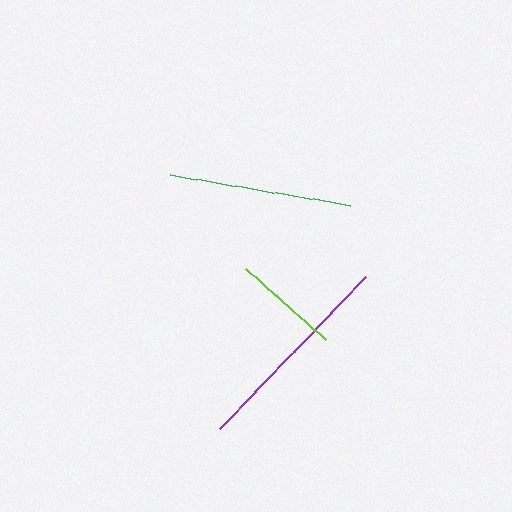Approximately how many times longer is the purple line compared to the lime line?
The purple line is approximately 2.0 times the length of the lime line.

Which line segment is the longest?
The purple line is the longest at approximately 210 pixels.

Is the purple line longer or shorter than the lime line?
The purple line is longer than the lime line.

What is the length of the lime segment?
The lime segment is approximately 107 pixels long.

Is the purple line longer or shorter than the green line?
The purple line is longer than the green line.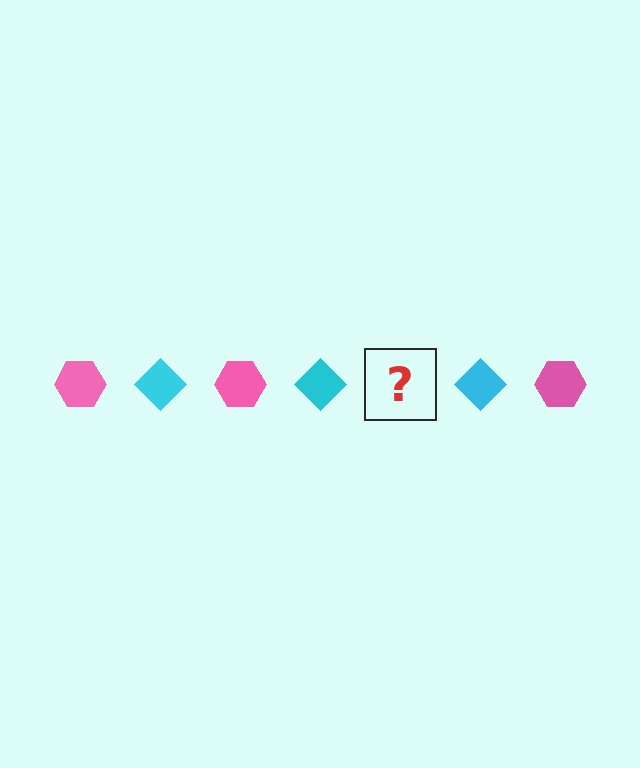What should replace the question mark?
The question mark should be replaced with a pink hexagon.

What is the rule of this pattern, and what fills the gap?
The rule is that the pattern alternates between pink hexagon and cyan diamond. The gap should be filled with a pink hexagon.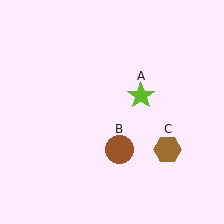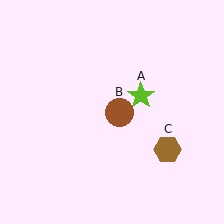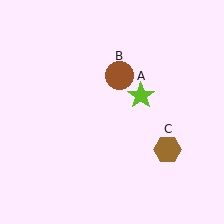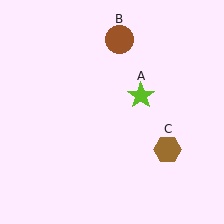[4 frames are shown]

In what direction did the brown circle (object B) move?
The brown circle (object B) moved up.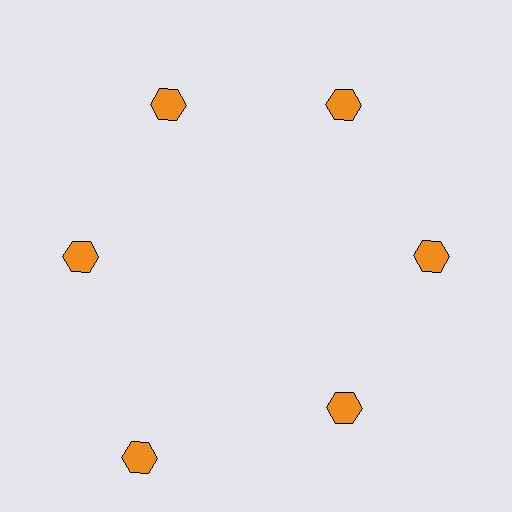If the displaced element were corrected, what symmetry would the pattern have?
It would have 6-fold rotational symmetry — the pattern would map onto itself every 60 degrees.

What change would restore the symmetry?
The symmetry would be restored by moving it inward, back onto the ring so that all 6 hexagons sit at equal angles and equal distance from the center.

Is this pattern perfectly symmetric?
No. The 6 orange hexagons are arranged in a ring, but one element near the 7 o'clock position is pushed outward from the center, breaking the 6-fold rotational symmetry.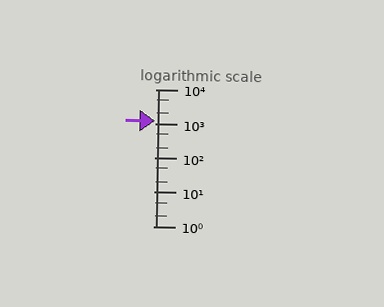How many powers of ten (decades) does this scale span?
The scale spans 4 decades, from 1 to 10000.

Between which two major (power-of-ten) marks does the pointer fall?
The pointer is between 1000 and 10000.